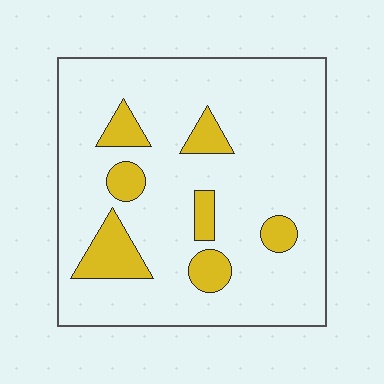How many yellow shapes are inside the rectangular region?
7.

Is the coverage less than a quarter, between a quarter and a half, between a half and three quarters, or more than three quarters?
Less than a quarter.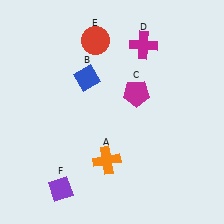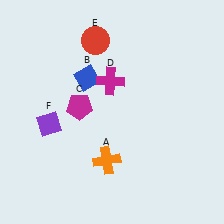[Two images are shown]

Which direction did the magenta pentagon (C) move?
The magenta pentagon (C) moved left.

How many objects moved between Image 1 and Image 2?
3 objects moved between the two images.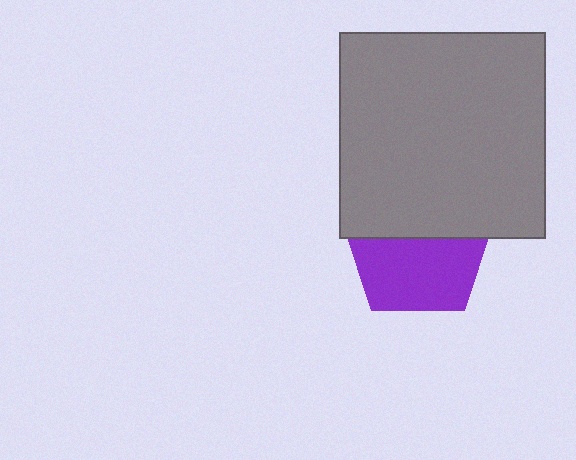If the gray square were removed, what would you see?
You would see the complete purple pentagon.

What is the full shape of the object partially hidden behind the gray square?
The partially hidden object is a purple pentagon.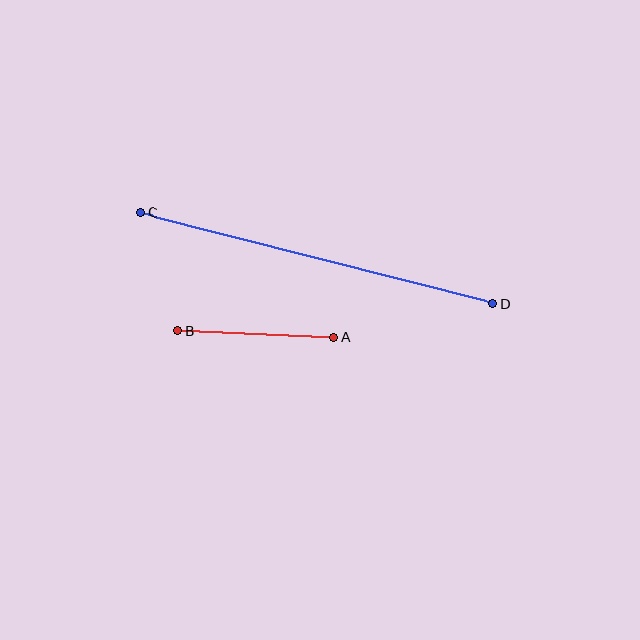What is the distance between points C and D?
The distance is approximately 363 pixels.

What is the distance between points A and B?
The distance is approximately 156 pixels.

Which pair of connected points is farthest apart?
Points C and D are farthest apart.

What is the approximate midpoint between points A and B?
The midpoint is at approximately (256, 334) pixels.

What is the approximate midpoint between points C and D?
The midpoint is at approximately (317, 258) pixels.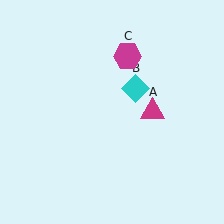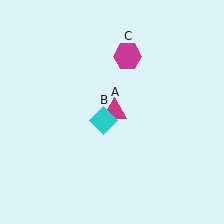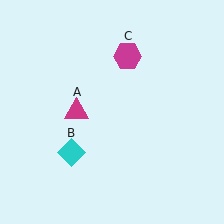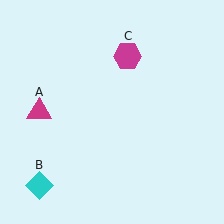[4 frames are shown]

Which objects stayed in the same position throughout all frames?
Magenta hexagon (object C) remained stationary.